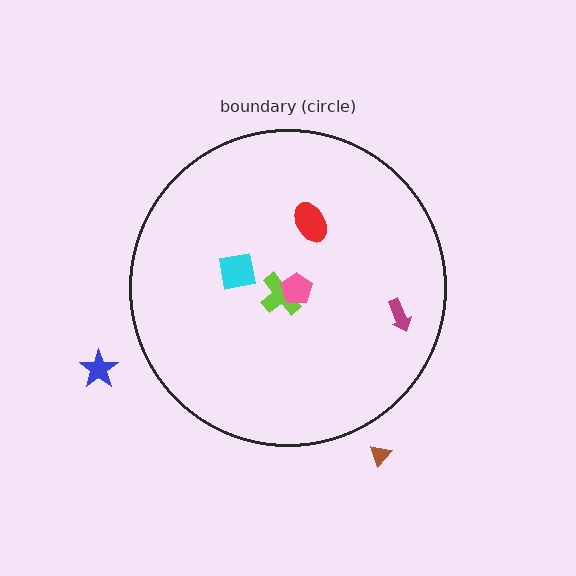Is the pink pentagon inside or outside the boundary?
Inside.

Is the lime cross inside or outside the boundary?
Inside.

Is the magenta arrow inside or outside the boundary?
Inside.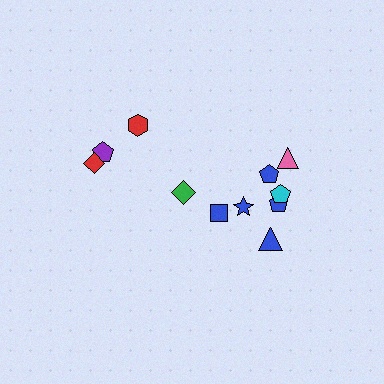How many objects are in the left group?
There are 4 objects.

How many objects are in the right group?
There are 7 objects.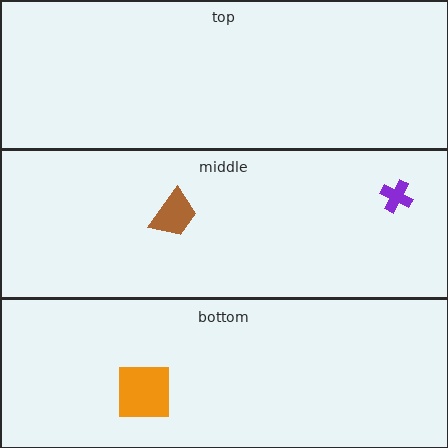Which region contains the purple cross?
The middle region.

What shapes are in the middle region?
The brown trapezoid, the purple cross.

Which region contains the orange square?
The bottom region.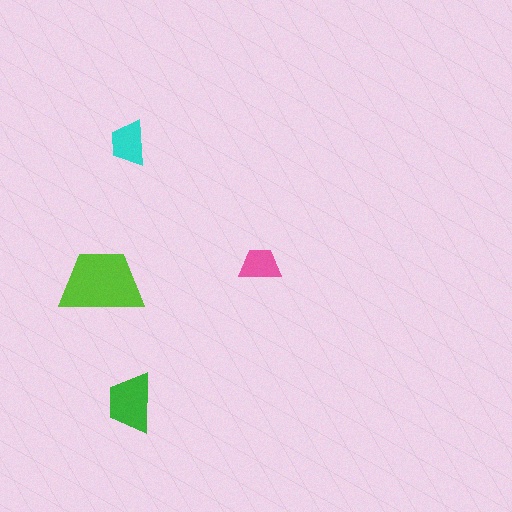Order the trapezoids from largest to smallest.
the lime one, the green one, the cyan one, the pink one.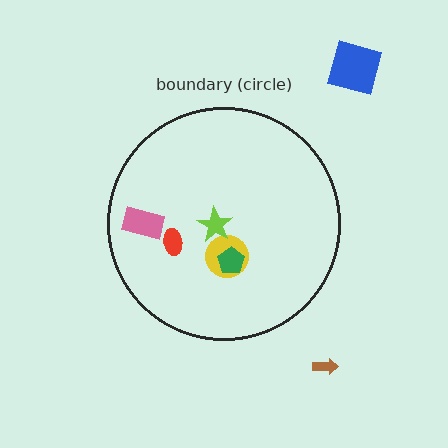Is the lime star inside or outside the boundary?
Inside.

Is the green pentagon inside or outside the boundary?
Inside.